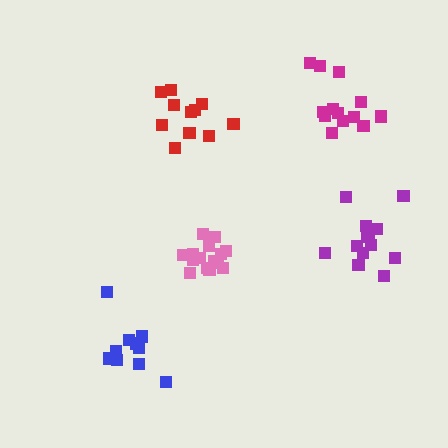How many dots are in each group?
Group 1: 11 dots, Group 2: 13 dots, Group 3: 10 dots, Group 4: 13 dots, Group 5: 15 dots (62 total).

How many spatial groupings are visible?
There are 5 spatial groupings.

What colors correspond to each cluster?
The clusters are colored: red, magenta, blue, purple, pink.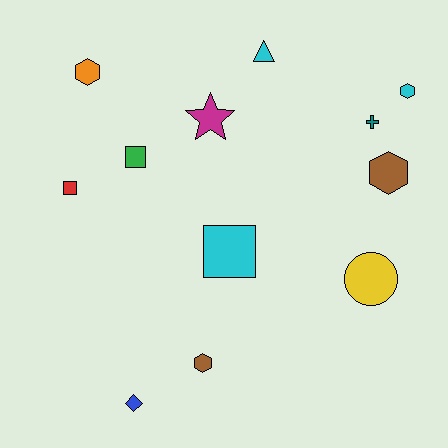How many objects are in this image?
There are 12 objects.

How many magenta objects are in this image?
There is 1 magenta object.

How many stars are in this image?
There is 1 star.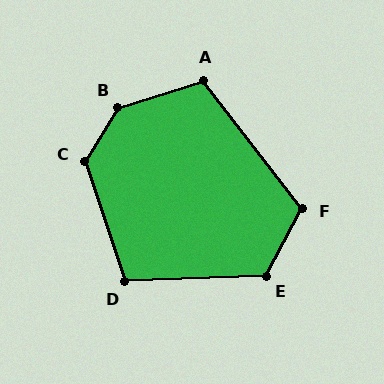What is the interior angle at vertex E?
Approximately 121 degrees (obtuse).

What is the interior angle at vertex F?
Approximately 114 degrees (obtuse).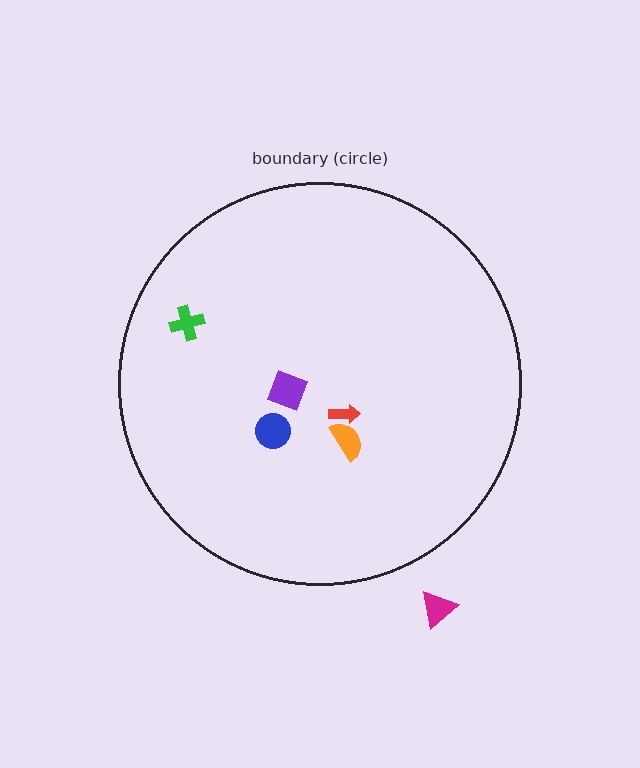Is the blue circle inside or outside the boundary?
Inside.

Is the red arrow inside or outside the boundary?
Inside.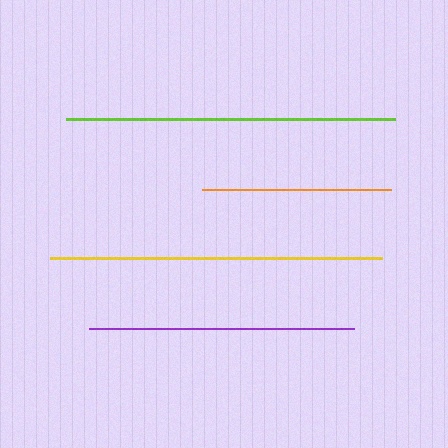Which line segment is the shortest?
The orange line is the shortest at approximately 189 pixels.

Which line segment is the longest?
The yellow line is the longest at approximately 332 pixels.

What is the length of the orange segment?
The orange segment is approximately 189 pixels long.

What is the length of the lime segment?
The lime segment is approximately 329 pixels long.